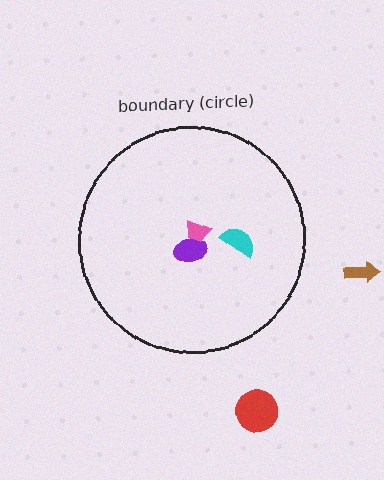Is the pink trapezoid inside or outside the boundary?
Inside.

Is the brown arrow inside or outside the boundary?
Outside.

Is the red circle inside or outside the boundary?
Outside.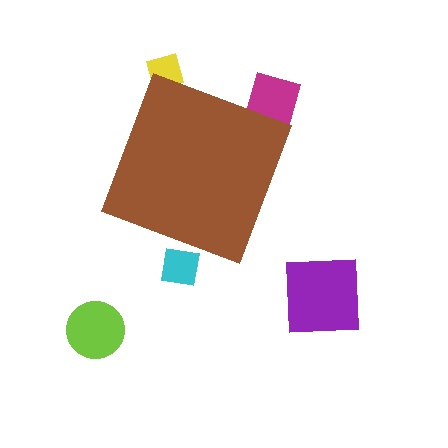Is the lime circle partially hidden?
No, the lime circle is fully visible.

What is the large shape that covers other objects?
A brown diamond.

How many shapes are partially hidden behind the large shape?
3 shapes are partially hidden.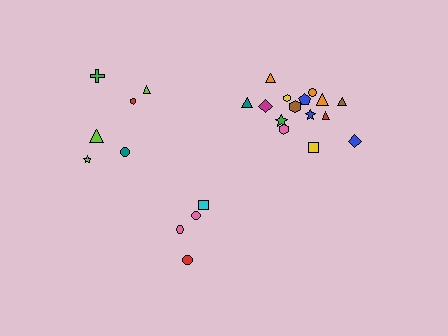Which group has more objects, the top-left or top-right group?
The top-right group.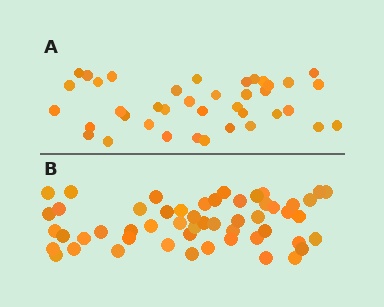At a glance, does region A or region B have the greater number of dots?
Region B (the bottom region) has more dots.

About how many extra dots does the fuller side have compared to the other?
Region B has approximately 15 more dots than region A.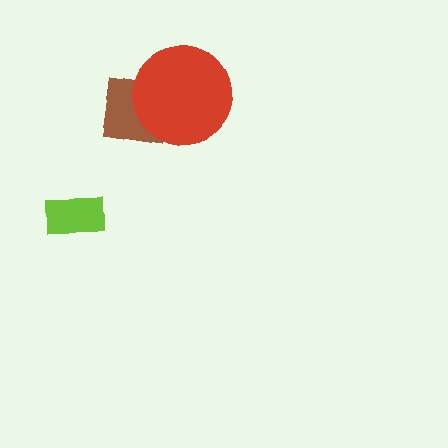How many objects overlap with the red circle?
1 object overlaps with the red circle.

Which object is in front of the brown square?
The red circle is in front of the brown square.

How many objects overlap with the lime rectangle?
0 objects overlap with the lime rectangle.